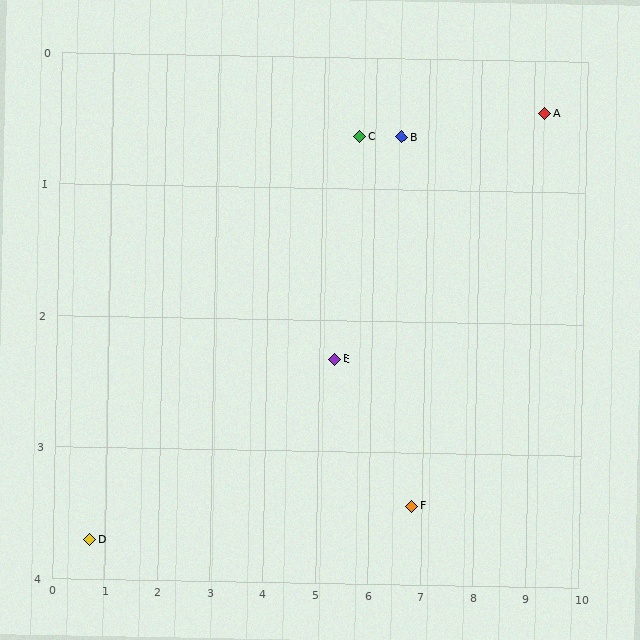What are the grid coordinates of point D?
Point D is at approximately (0.7, 3.7).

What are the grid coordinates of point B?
Point B is at approximately (6.5, 0.6).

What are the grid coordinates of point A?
Point A is at approximately (9.2, 0.4).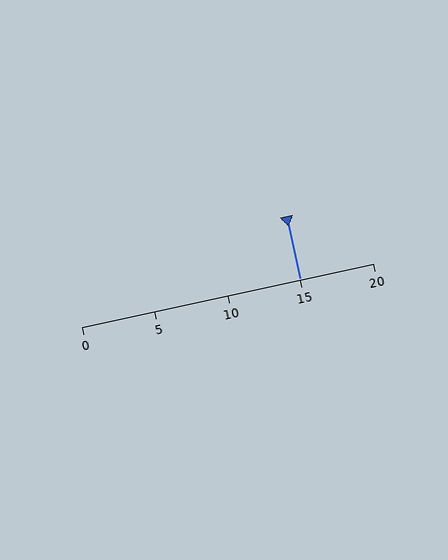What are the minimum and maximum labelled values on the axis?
The axis runs from 0 to 20.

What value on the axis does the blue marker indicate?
The marker indicates approximately 15.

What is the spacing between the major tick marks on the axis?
The major ticks are spaced 5 apart.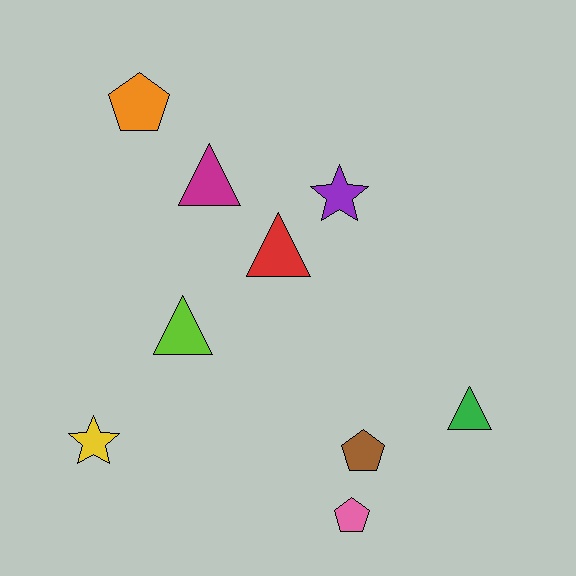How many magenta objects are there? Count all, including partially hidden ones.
There is 1 magenta object.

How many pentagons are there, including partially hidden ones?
There are 3 pentagons.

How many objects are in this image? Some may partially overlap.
There are 9 objects.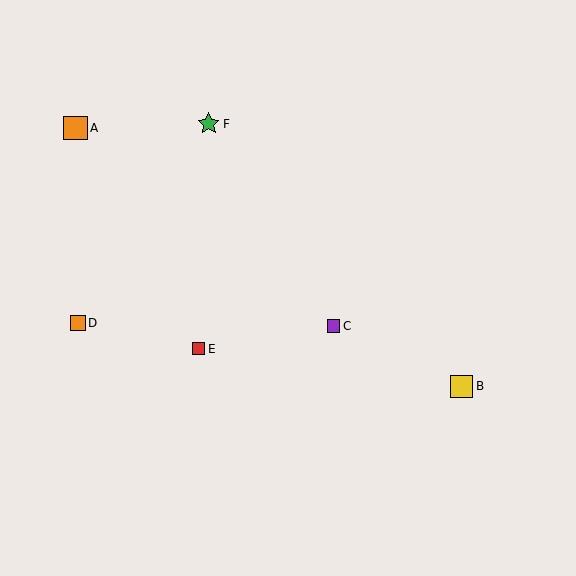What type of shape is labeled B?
Shape B is a yellow square.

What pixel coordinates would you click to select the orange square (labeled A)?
Click at (75, 128) to select the orange square A.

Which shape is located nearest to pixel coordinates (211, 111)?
The green star (labeled F) at (209, 124) is nearest to that location.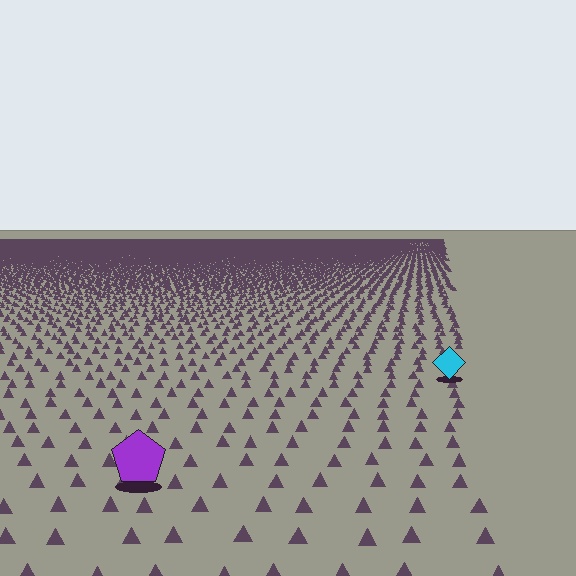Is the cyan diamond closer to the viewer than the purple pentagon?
No. The purple pentagon is closer — you can tell from the texture gradient: the ground texture is coarser near it.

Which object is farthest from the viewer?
The cyan diamond is farthest from the viewer. It appears smaller and the ground texture around it is denser.